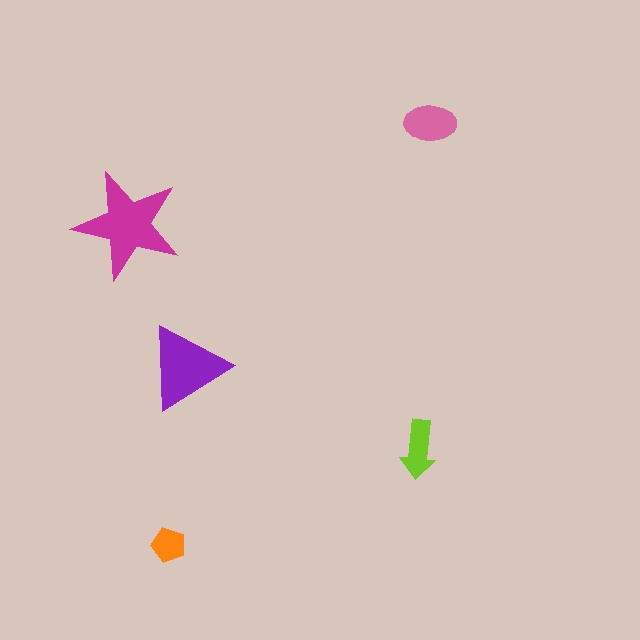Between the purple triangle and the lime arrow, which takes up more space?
The purple triangle.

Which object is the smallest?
The orange pentagon.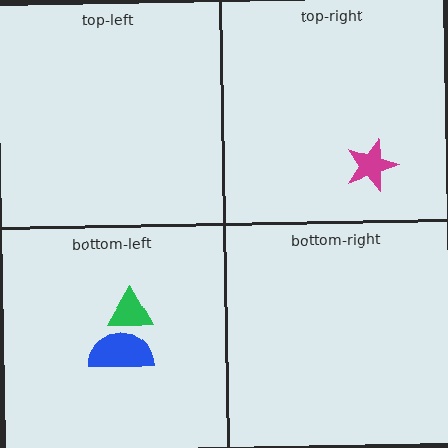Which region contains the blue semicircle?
The bottom-left region.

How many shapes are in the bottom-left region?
2.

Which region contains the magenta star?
The top-right region.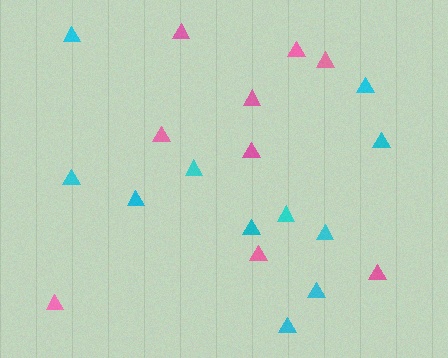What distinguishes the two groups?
There are 2 groups: one group of pink triangles (9) and one group of cyan triangles (11).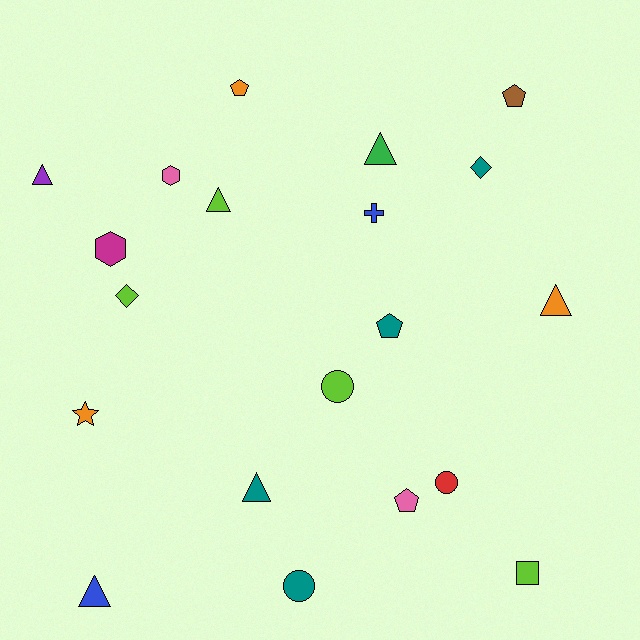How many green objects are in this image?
There is 1 green object.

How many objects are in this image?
There are 20 objects.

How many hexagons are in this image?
There are 2 hexagons.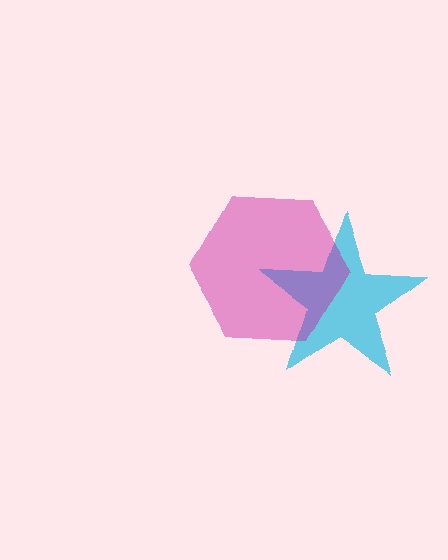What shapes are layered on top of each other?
The layered shapes are: a cyan star, a magenta hexagon.